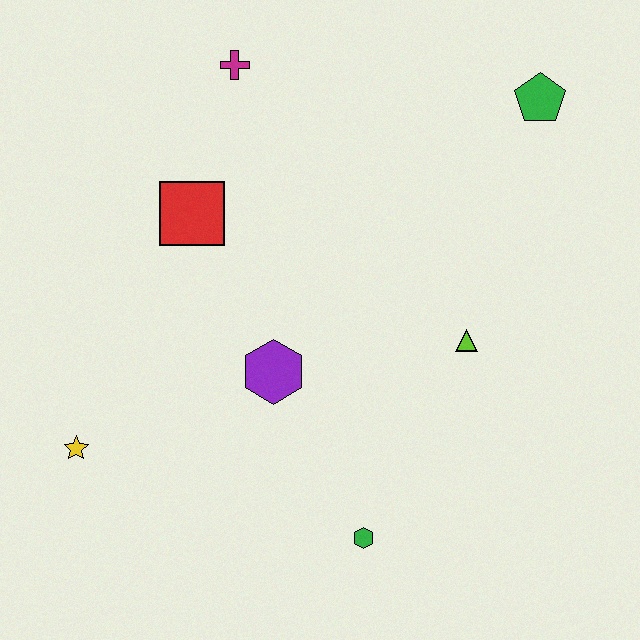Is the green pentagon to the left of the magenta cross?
No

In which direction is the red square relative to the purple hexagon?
The red square is above the purple hexagon.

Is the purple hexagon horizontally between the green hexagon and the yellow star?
Yes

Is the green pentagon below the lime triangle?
No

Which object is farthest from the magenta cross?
The green hexagon is farthest from the magenta cross.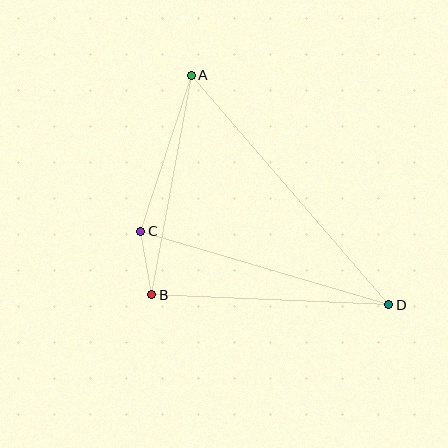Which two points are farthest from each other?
Points A and D are farthest from each other.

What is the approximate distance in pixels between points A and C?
The distance between A and C is approximately 164 pixels.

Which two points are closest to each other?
Points B and C are closest to each other.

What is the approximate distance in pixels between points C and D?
The distance between C and D is approximately 258 pixels.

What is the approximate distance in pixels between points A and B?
The distance between A and B is approximately 223 pixels.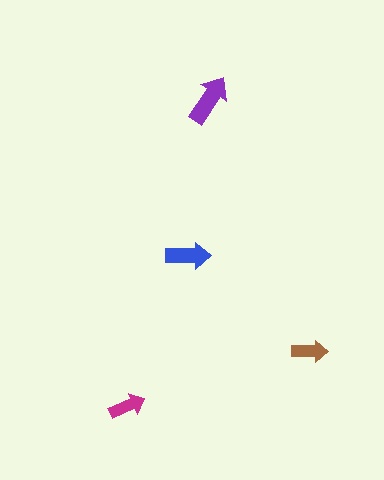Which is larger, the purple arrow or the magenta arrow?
The purple one.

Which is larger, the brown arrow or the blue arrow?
The blue one.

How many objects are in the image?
There are 4 objects in the image.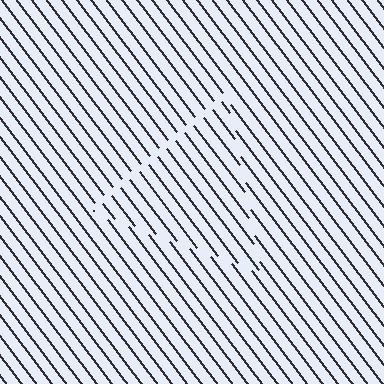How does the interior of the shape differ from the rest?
The interior of the shape contains the same grating, shifted by half a period — the contour is defined by the phase discontinuity where line-ends from the inner and outer gratings abut.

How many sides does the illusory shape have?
3 sides — the line-ends trace a triangle.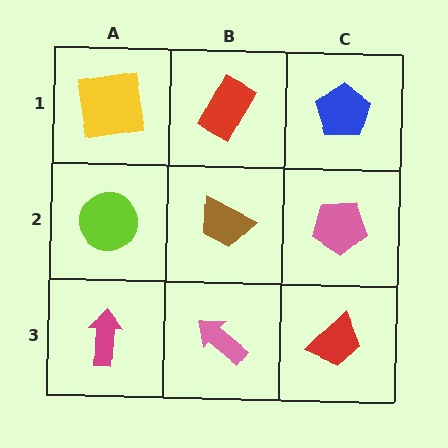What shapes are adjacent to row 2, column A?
A yellow square (row 1, column A), a magenta arrow (row 3, column A), a brown trapezoid (row 2, column B).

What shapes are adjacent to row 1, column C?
A pink pentagon (row 2, column C), a red rectangle (row 1, column B).